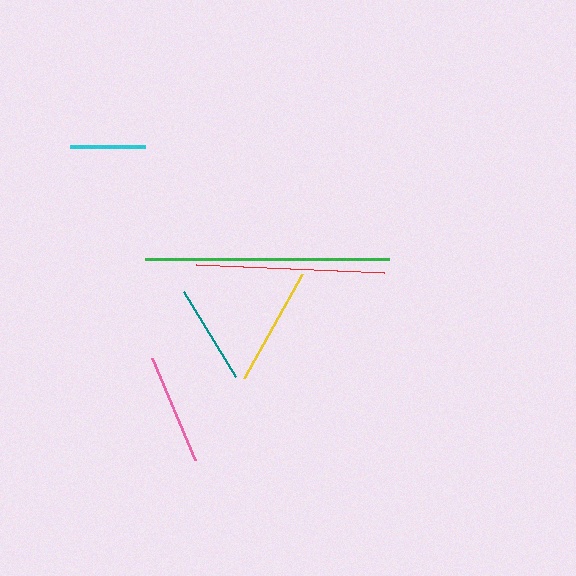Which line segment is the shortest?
The cyan line is the shortest at approximately 75 pixels.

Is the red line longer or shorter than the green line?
The green line is longer than the red line.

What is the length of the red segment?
The red segment is approximately 188 pixels long.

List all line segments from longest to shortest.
From longest to shortest: green, red, yellow, pink, teal, cyan.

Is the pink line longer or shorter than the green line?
The green line is longer than the pink line.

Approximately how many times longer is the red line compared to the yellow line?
The red line is approximately 1.6 times the length of the yellow line.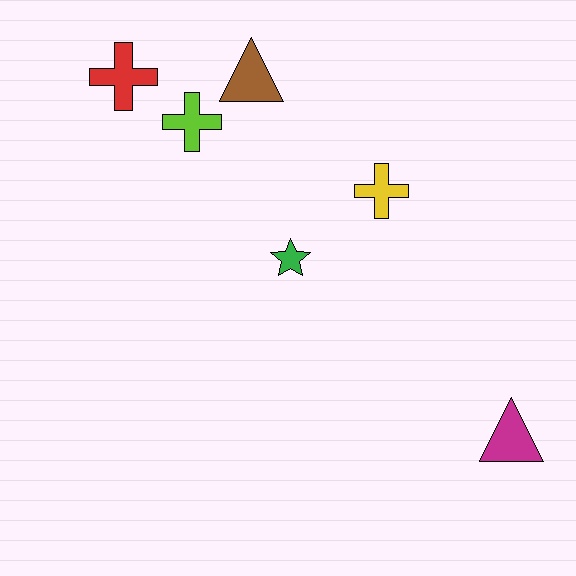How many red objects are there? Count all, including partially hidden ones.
There is 1 red object.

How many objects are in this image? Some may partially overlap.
There are 6 objects.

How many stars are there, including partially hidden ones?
There is 1 star.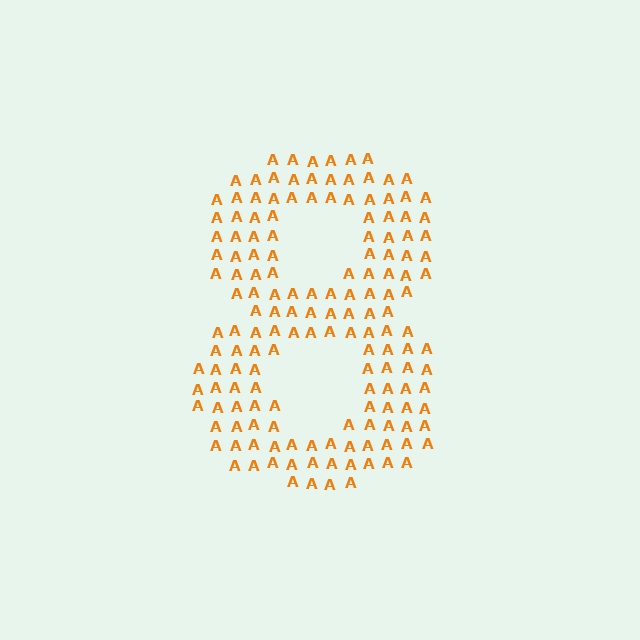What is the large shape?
The large shape is the digit 8.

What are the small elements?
The small elements are letter A's.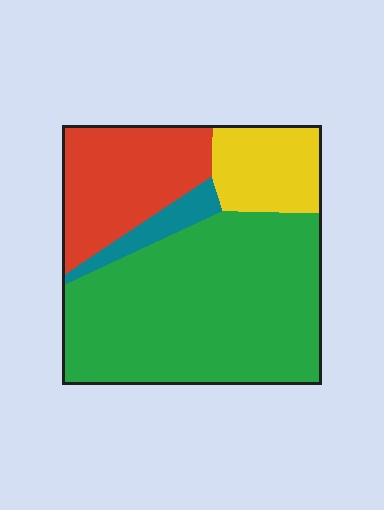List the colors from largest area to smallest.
From largest to smallest: green, red, yellow, teal.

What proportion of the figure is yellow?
Yellow covers around 15% of the figure.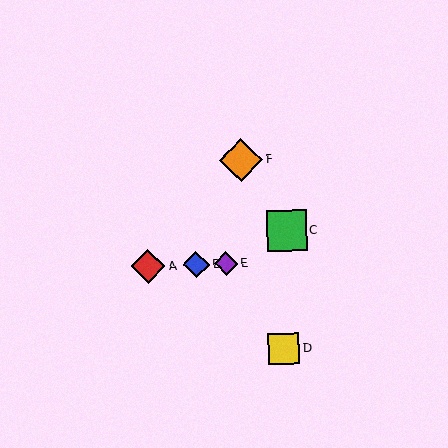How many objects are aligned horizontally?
3 objects (A, B, E) are aligned horizontally.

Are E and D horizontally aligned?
No, E is at y≈263 and D is at y≈349.